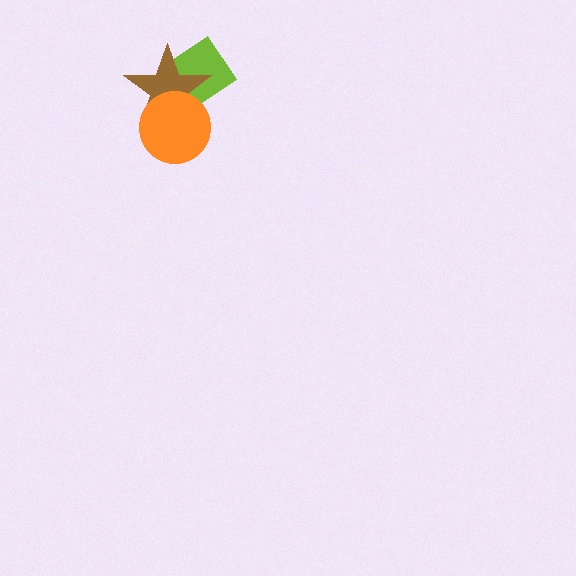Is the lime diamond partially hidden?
Yes, it is partially covered by another shape.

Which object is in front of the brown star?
The orange circle is in front of the brown star.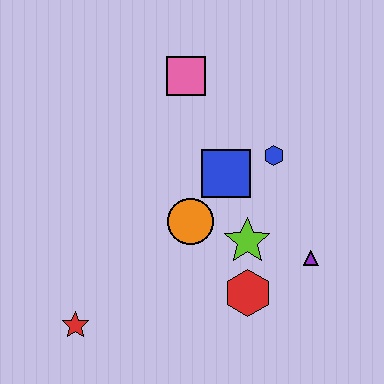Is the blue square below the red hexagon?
No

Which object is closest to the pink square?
The blue square is closest to the pink square.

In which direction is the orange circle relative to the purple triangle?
The orange circle is to the left of the purple triangle.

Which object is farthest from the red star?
The pink square is farthest from the red star.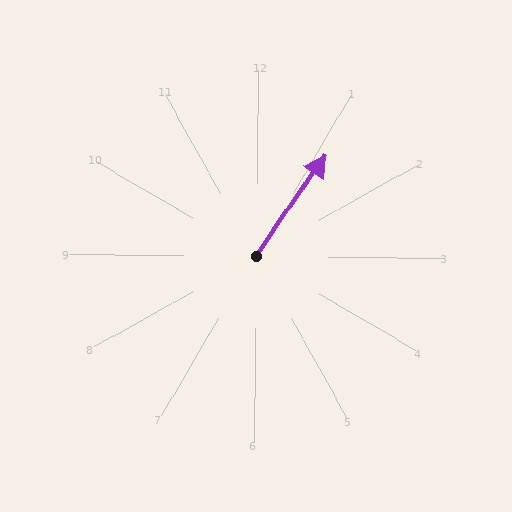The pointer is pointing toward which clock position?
Roughly 1 o'clock.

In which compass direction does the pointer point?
Northeast.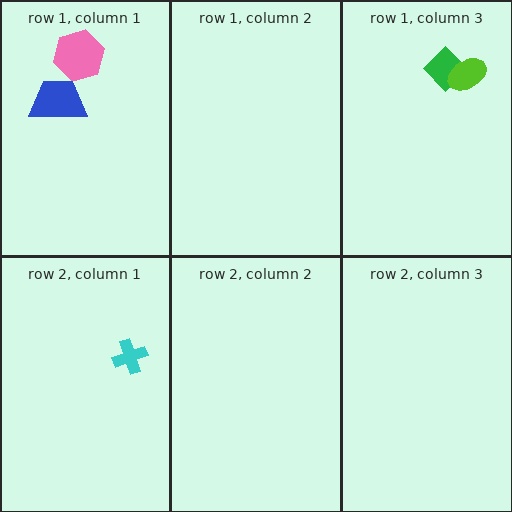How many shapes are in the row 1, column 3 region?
2.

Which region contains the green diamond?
The row 1, column 3 region.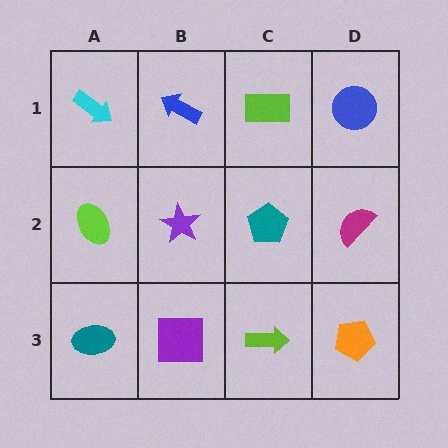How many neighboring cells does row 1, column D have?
2.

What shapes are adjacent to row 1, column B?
A purple star (row 2, column B), a cyan arrow (row 1, column A), a lime rectangle (row 1, column C).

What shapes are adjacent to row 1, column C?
A teal pentagon (row 2, column C), a blue arrow (row 1, column B), a blue circle (row 1, column D).